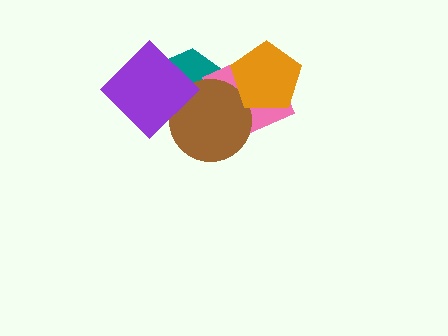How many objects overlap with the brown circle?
3 objects overlap with the brown circle.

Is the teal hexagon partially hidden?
Yes, it is partially covered by another shape.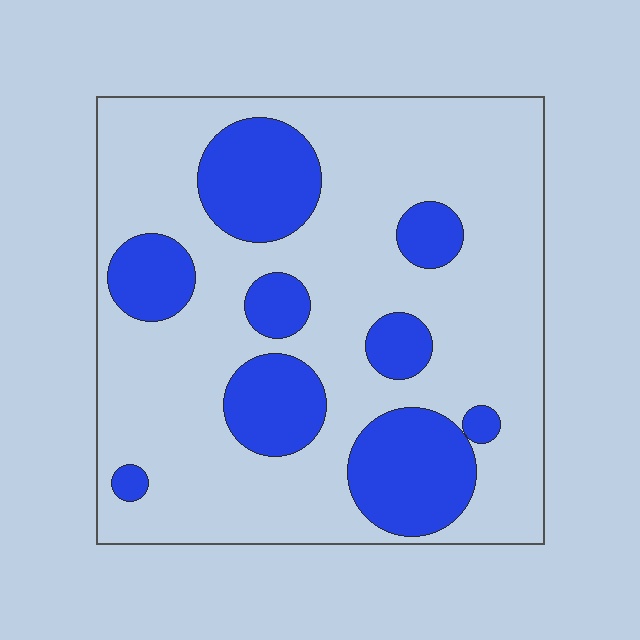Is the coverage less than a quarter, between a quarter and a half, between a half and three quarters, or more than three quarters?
Between a quarter and a half.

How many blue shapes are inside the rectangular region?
9.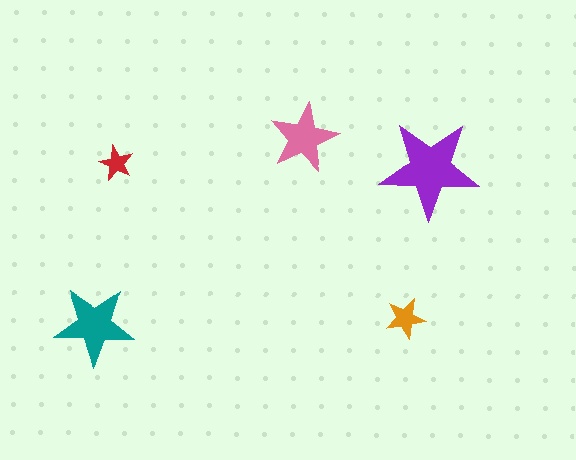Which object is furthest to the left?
The teal star is leftmost.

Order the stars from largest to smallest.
the purple one, the teal one, the pink one, the orange one, the red one.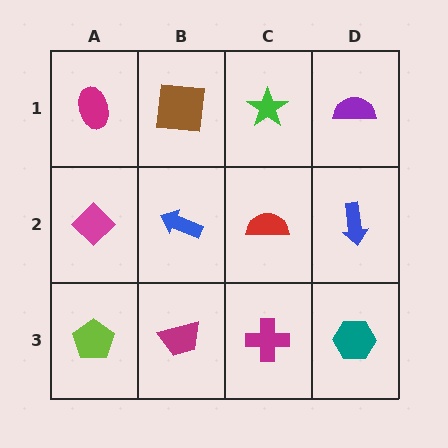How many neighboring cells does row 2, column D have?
3.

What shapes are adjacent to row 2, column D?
A purple semicircle (row 1, column D), a teal hexagon (row 3, column D), a red semicircle (row 2, column C).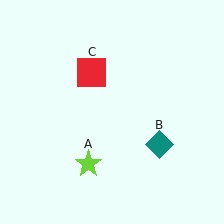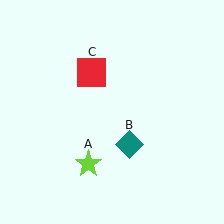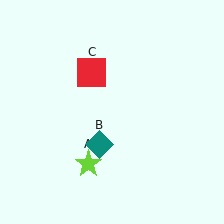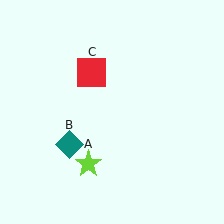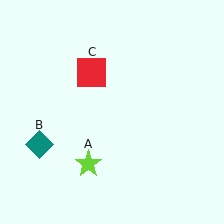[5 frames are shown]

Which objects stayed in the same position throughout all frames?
Lime star (object A) and red square (object C) remained stationary.